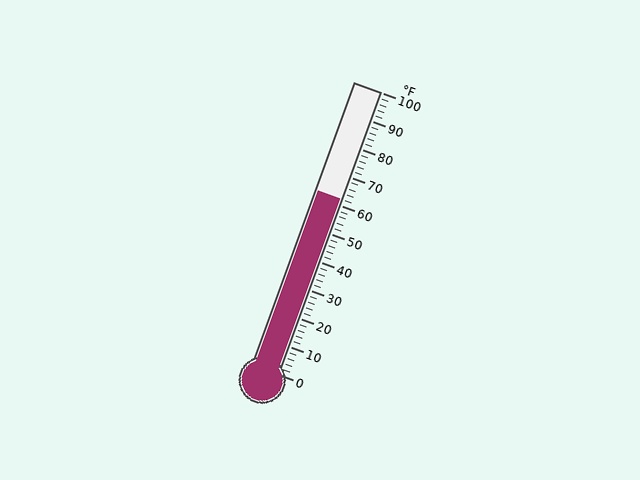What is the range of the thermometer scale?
The thermometer scale ranges from 0°F to 100°F.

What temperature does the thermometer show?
The thermometer shows approximately 62°F.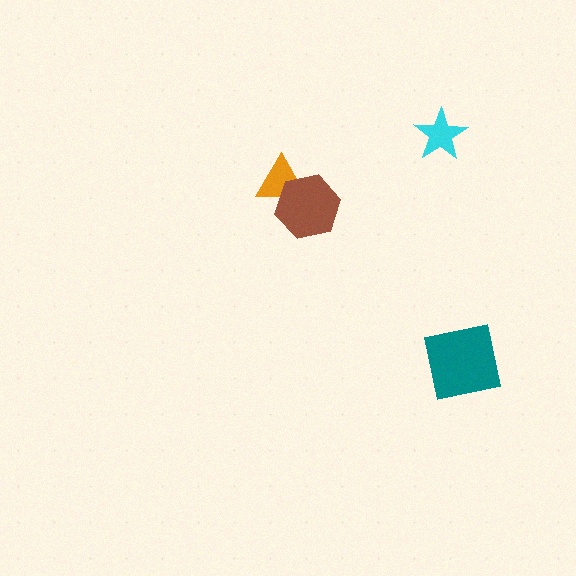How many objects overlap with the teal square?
0 objects overlap with the teal square.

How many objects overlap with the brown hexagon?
1 object overlaps with the brown hexagon.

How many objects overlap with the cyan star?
0 objects overlap with the cyan star.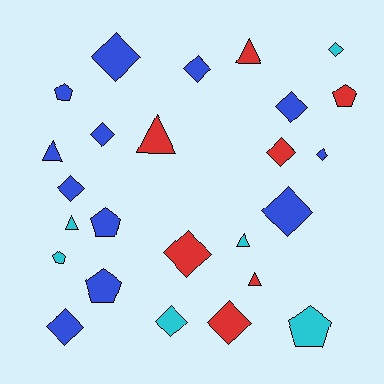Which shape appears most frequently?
Diamond, with 13 objects.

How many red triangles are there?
There are 3 red triangles.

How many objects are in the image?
There are 25 objects.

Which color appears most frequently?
Blue, with 12 objects.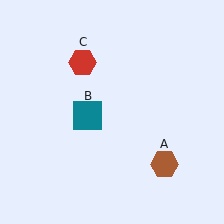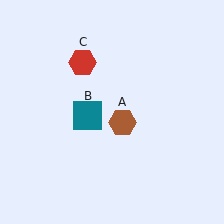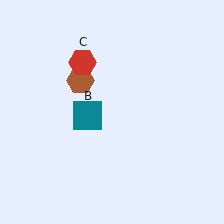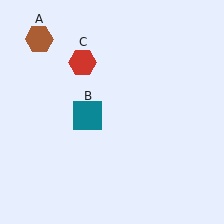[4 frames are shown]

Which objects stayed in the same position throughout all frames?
Teal square (object B) and red hexagon (object C) remained stationary.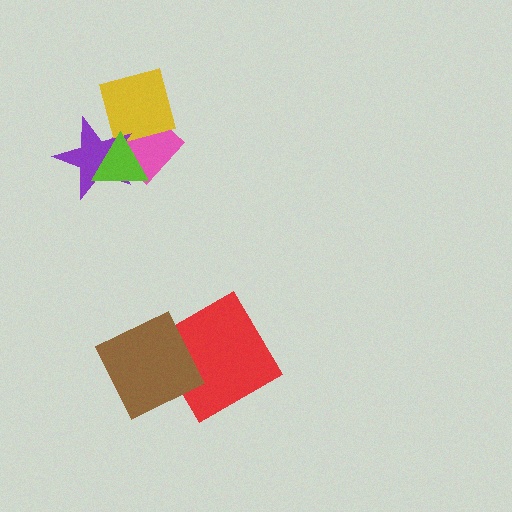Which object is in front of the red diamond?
The brown square is in front of the red diamond.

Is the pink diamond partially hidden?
Yes, it is partially covered by another shape.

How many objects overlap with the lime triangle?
3 objects overlap with the lime triangle.